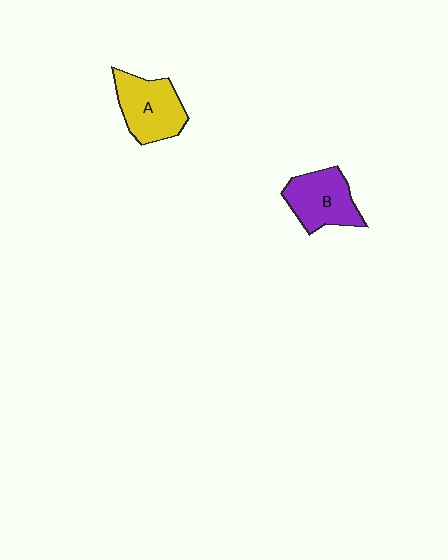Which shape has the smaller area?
Shape B (purple).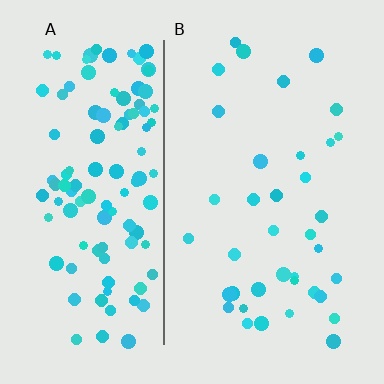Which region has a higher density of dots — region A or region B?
A (the left).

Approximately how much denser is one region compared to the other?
Approximately 3.2× — region A over region B.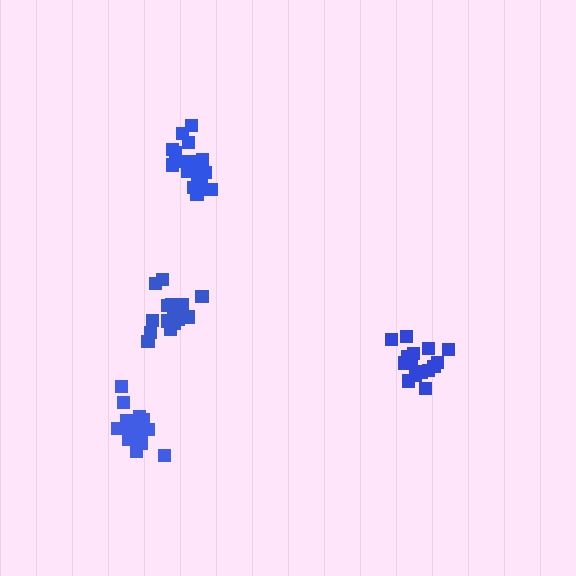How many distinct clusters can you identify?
There are 4 distinct clusters.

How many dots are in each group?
Group 1: 17 dots, Group 2: 16 dots, Group 3: 15 dots, Group 4: 17 dots (65 total).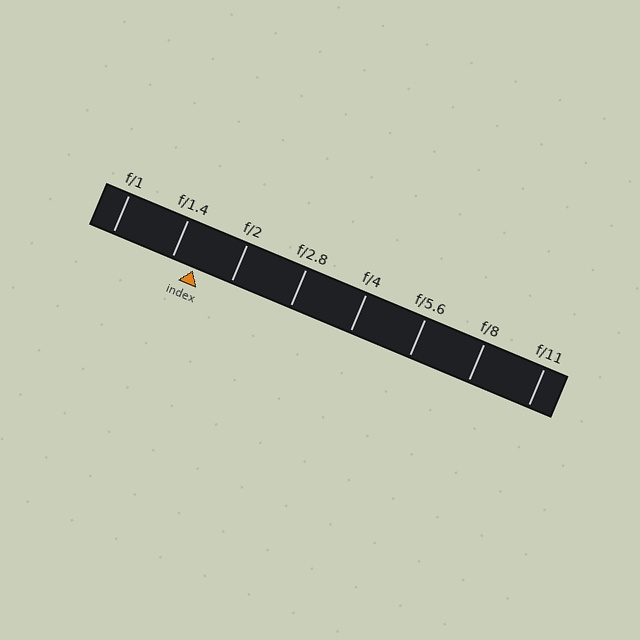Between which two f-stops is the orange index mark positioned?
The index mark is between f/1.4 and f/2.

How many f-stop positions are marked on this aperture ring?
There are 8 f-stop positions marked.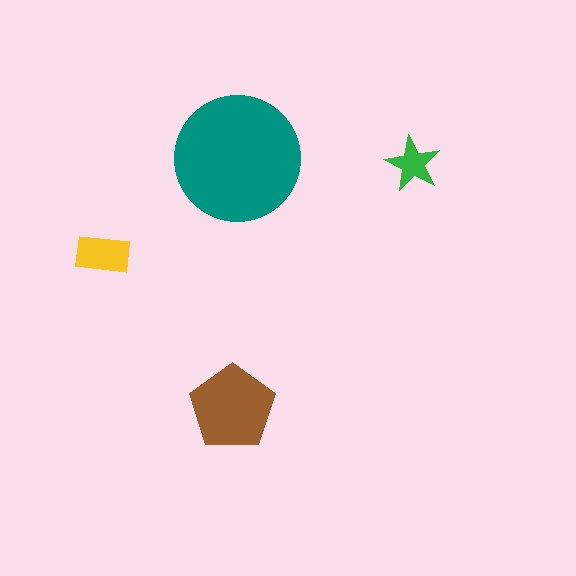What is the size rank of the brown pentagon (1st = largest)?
2nd.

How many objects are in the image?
There are 4 objects in the image.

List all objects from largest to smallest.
The teal circle, the brown pentagon, the yellow rectangle, the green star.